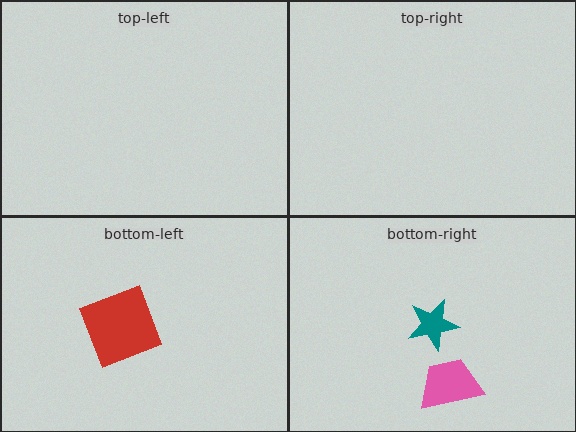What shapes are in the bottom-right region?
The teal star, the pink trapezoid.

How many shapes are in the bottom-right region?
2.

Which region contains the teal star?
The bottom-right region.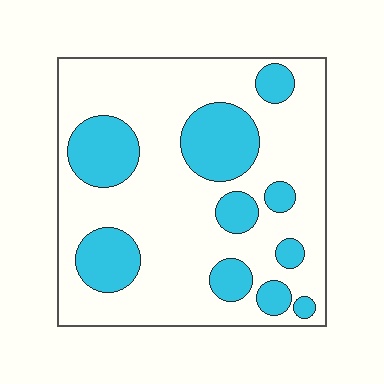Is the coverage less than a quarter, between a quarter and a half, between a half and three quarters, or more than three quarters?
Between a quarter and a half.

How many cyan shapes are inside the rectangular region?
10.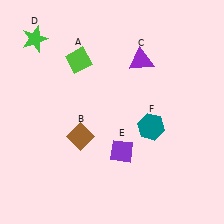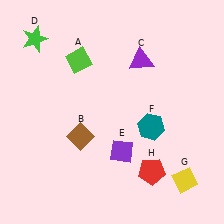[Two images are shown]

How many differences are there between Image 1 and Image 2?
There are 2 differences between the two images.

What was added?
A yellow diamond (G), a red pentagon (H) were added in Image 2.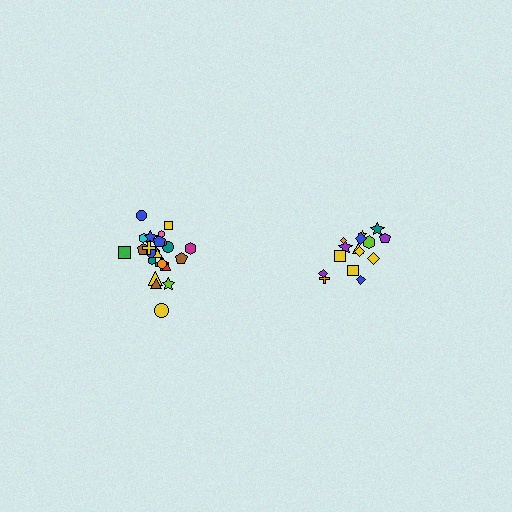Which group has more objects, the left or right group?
The left group.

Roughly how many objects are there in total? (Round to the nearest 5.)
Roughly 40 objects in total.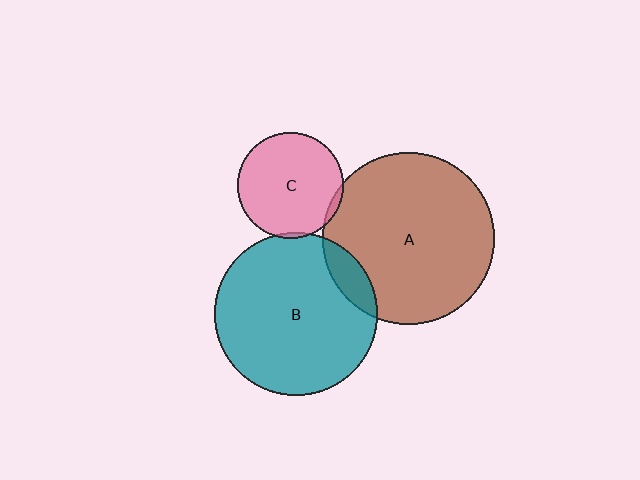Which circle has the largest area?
Circle A (brown).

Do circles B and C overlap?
Yes.